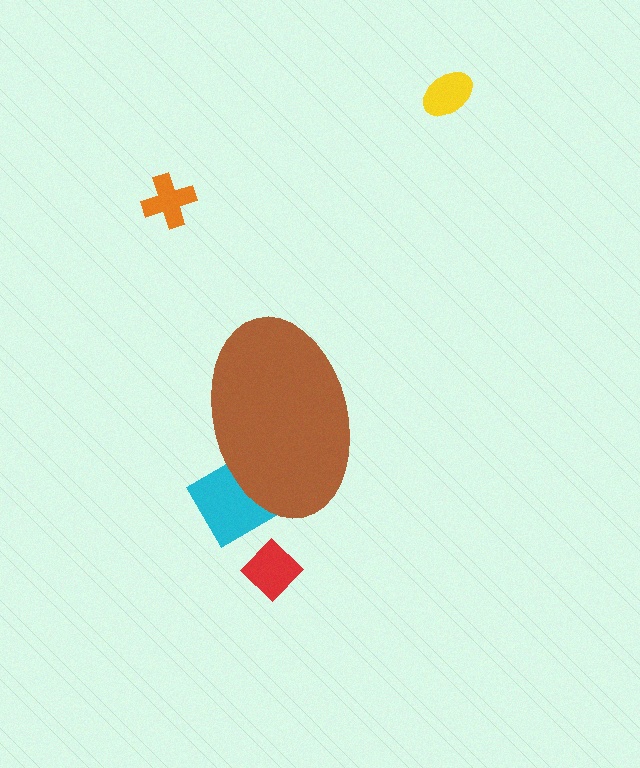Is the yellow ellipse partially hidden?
No, the yellow ellipse is fully visible.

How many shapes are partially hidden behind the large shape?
1 shape is partially hidden.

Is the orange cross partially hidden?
No, the orange cross is fully visible.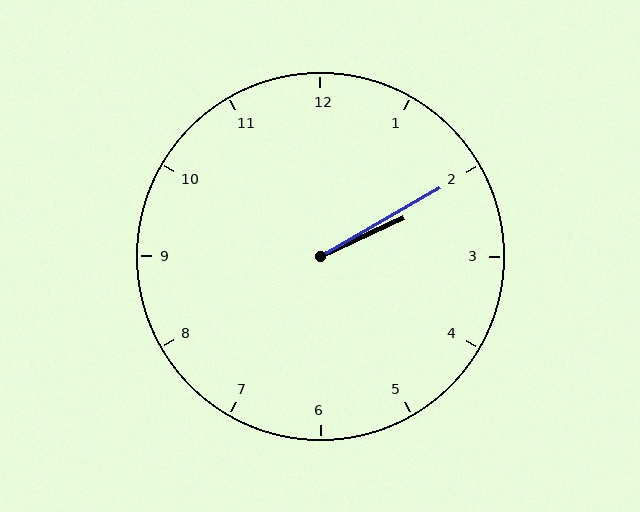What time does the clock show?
2:10.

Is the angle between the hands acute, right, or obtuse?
It is acute.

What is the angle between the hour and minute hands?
Approximately 5 degrees.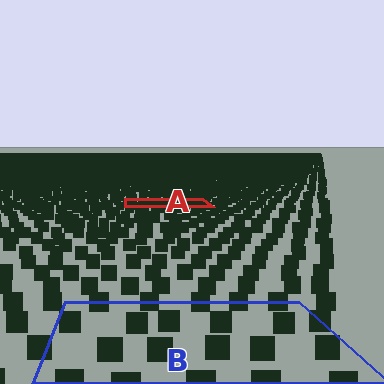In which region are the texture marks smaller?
The texture marks are smaller in region A, because it is farther away.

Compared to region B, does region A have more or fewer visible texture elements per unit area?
Region A has more texture elements per unit area — they are packed more densely because it is farther away.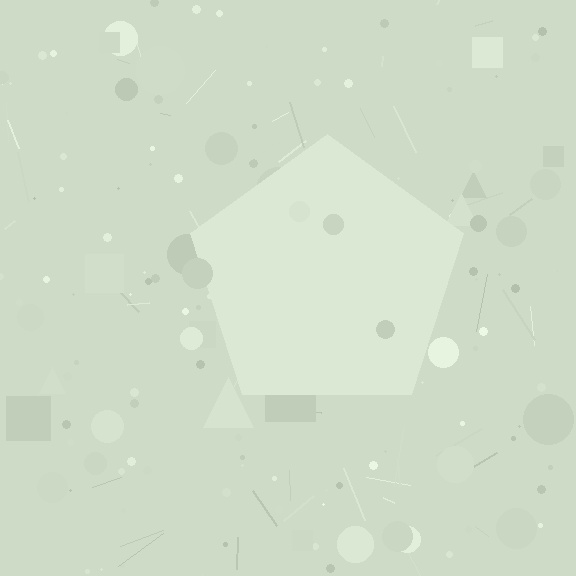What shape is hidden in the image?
A pentagon is hidden in the image.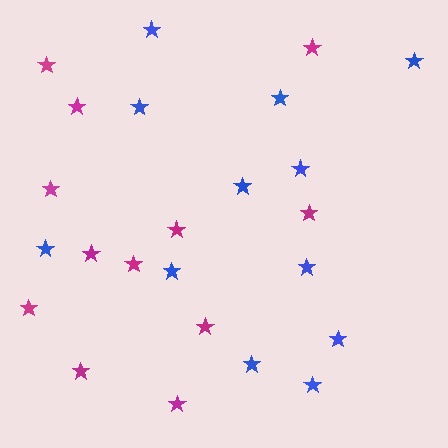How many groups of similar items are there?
There are 2 groups: one group of blue stars (12) and one group of magenta stars (12).